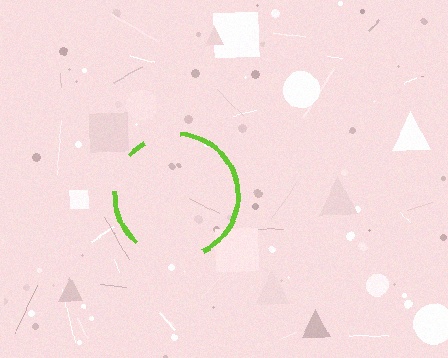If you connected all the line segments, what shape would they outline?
They would outline a circle.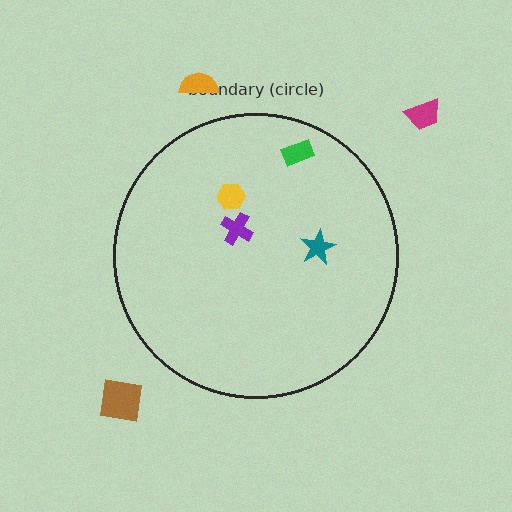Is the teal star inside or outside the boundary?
Inside.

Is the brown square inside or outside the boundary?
Outside.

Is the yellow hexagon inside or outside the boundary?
Inside.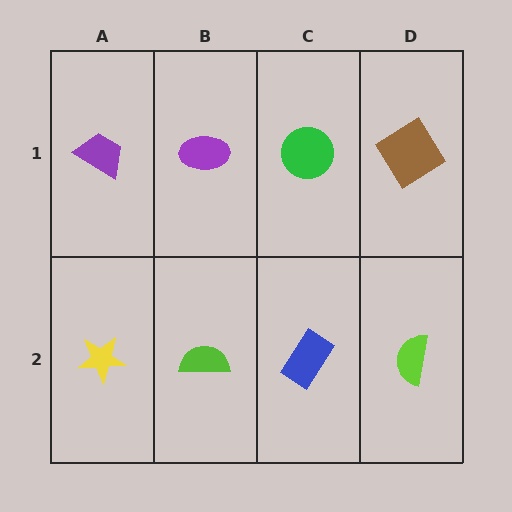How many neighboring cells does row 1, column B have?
3.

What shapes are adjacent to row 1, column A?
A yellow star (row 2, column A), a purple ellipse (row 1, column B).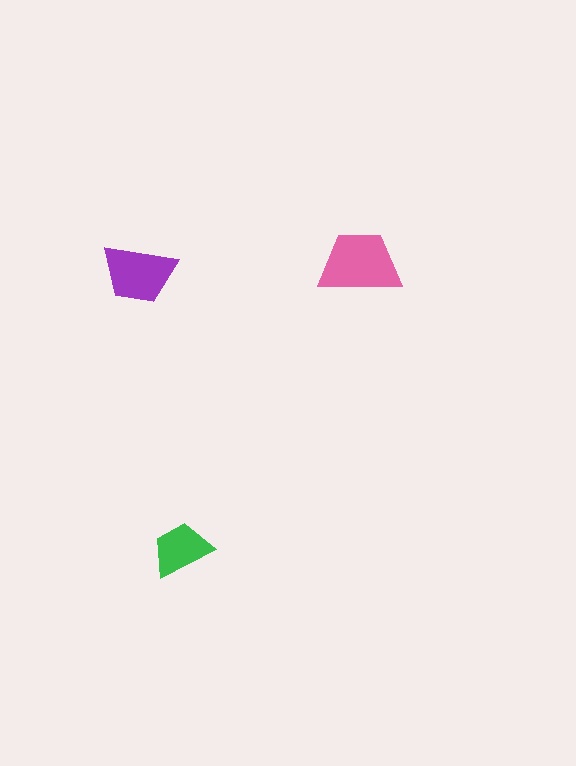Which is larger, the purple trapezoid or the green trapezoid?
The purple one.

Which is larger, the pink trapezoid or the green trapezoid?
The pink one.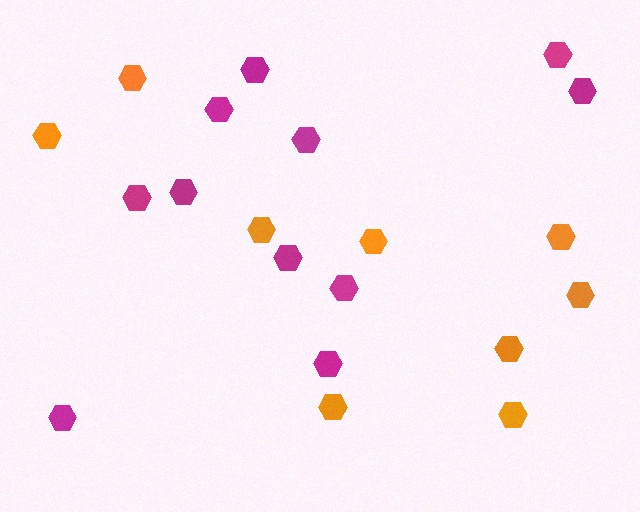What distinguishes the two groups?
There are 2 groups: one group of magenta hexagons (11) and one group of orange hexagons (9).